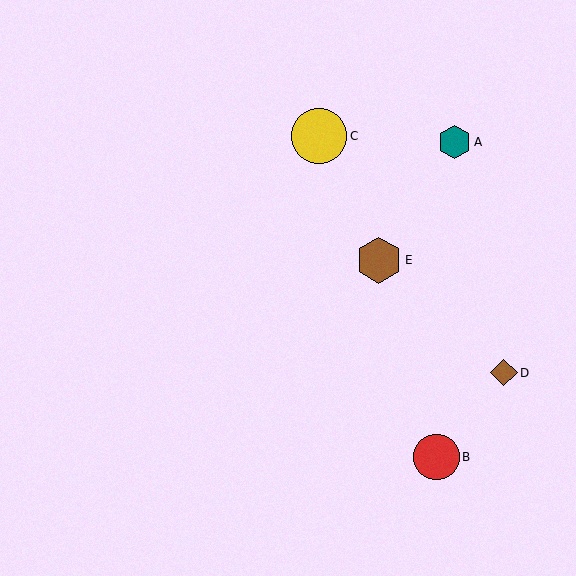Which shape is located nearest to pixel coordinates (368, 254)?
The brown hexagon (labeled E) at (379, 260) is nearest to that location.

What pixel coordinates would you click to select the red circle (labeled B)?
Click at (436, 457) to select the red circle B.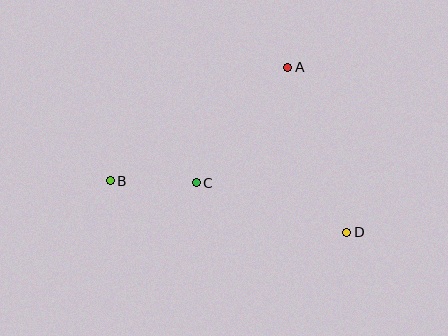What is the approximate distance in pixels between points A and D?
The distance between A and D is approximately 175 pixels.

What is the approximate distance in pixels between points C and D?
The distance between C and D is approximately 158 pixels.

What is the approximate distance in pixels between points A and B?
The distance between A and B is approximately 211 pixels.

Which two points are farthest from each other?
Points B and D are farthest from each other.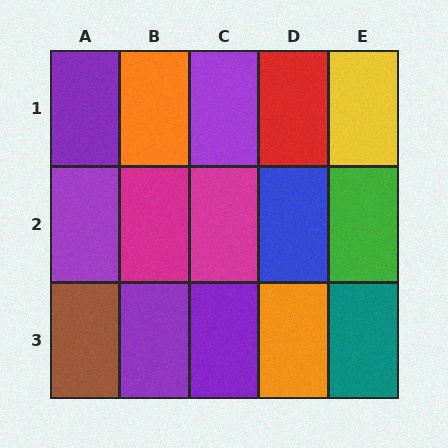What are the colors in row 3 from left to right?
Brown, purple, purple, orange, teal.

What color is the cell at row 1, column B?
Orange.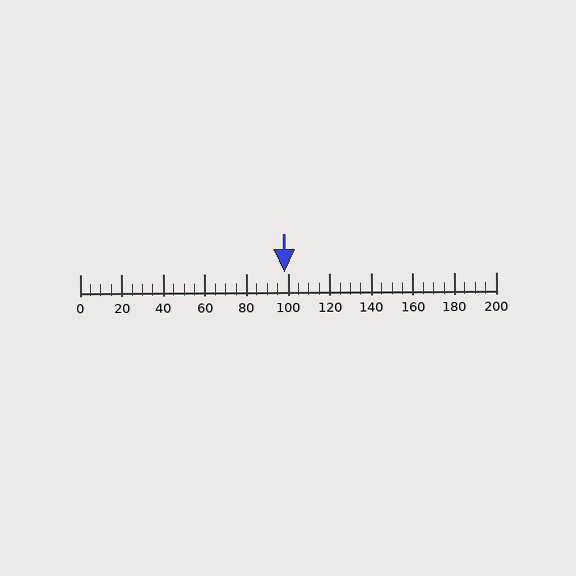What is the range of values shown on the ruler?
The ruler shows values from 0 to 200.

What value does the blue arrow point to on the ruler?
The blue arrow points to approximately 98.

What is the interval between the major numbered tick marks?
The major tick marks are spaced 20 units apart.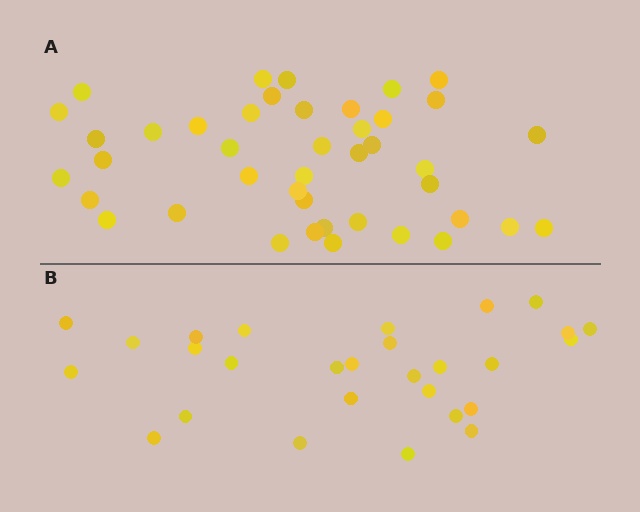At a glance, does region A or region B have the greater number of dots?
Region A (the top region) has more dots.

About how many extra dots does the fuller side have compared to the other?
Region A has approximately 15 more dots than region B.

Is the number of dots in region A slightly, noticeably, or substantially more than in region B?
Region A has substantially more. The ratio is roughly 1.5 to 1.